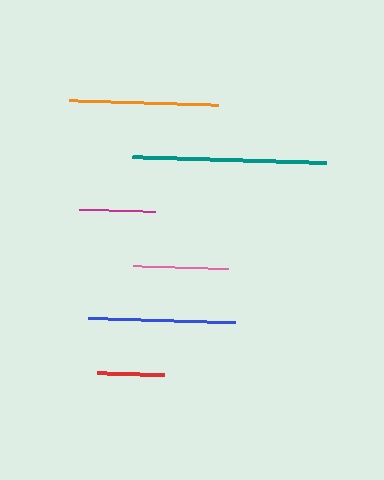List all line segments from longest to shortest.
From longest to shortest: teal, orange, blue, pink, magenta, red.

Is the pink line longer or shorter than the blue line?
The blue line is longer than the pink line.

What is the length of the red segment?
The red segment is approximately 66 pixels long.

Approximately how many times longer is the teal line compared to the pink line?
The teal line is approximately 2.0 times the length of the pink line.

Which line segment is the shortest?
The red line is the shortest at approximately 66 pixels.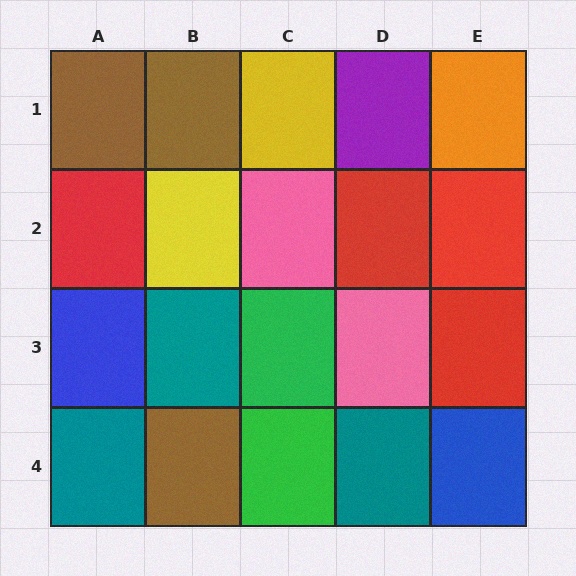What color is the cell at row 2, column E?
Red.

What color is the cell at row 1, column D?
Purple.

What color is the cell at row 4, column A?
Teal.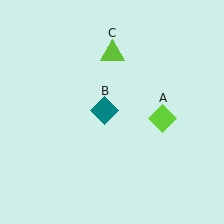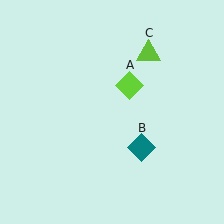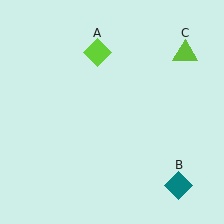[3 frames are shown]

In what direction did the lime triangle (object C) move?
The lime triangle (object C) moved right.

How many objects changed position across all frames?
3 objects changed position: lime diamond (object A), teal diamond (object B), lime triangle (object C).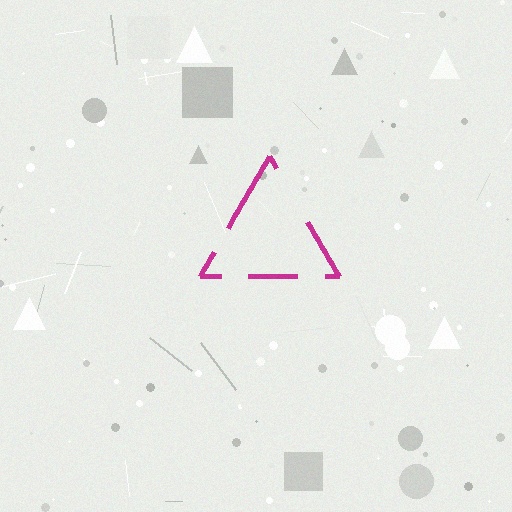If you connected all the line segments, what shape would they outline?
They would outline a triangle.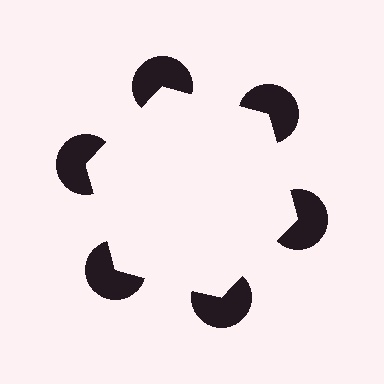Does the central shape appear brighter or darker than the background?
It typically appears slightly brighter than the background, even though no actual brightness change is drawn.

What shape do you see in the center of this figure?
An illusory hexagon — its edges are inferred from the aligned wedge cuts in the pac-man discs, not physically drawn.